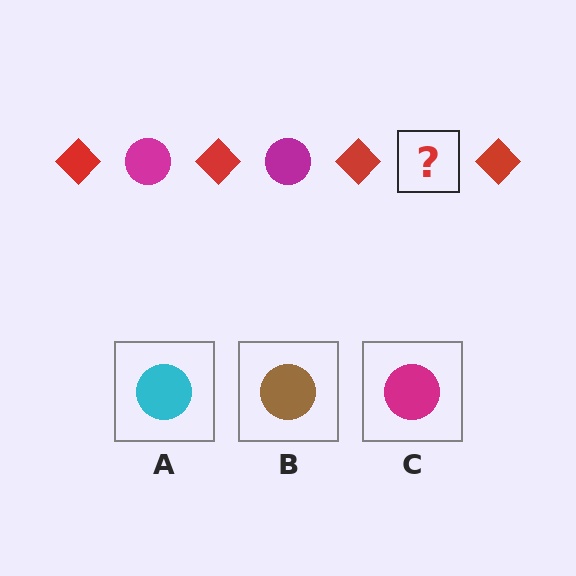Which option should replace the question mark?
Option C.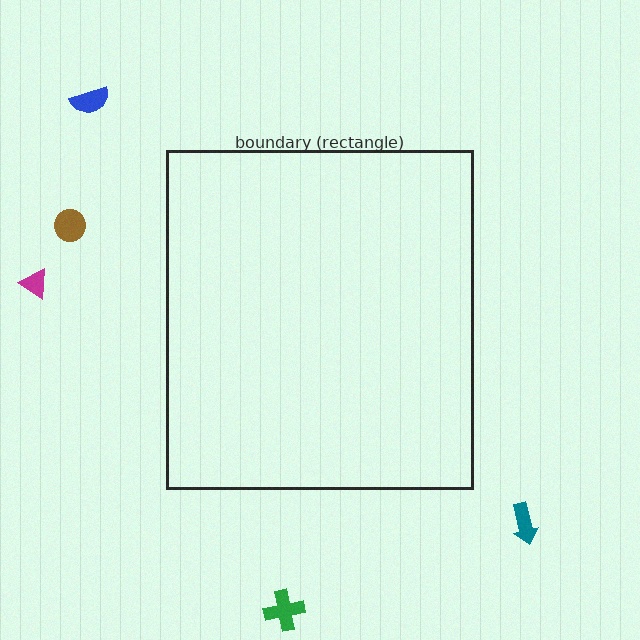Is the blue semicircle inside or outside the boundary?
Outside.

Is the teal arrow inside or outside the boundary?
Outside.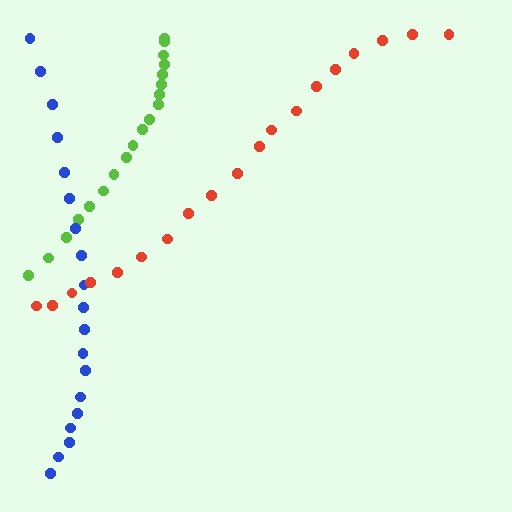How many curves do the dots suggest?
There are 3 distinct paths.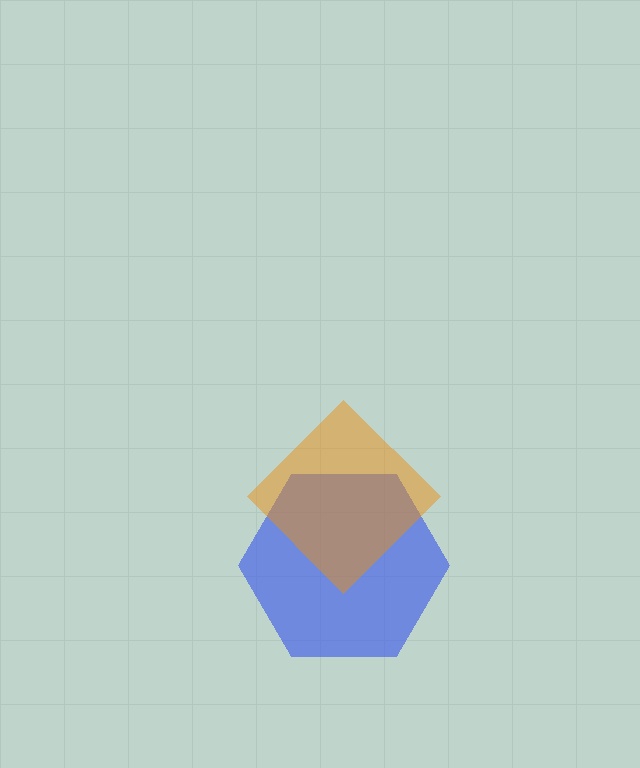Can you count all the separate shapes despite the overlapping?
Yes, there are 2 separate shapes.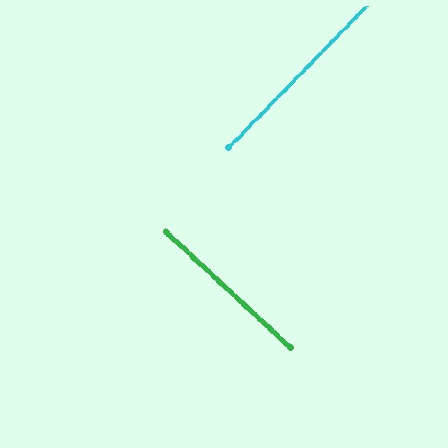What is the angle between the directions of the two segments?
Approximately 89 degrees.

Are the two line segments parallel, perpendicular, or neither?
Perpendicular — they meet at approximately 89°.